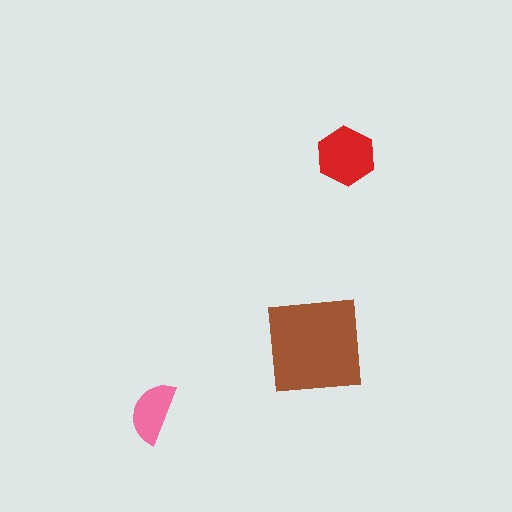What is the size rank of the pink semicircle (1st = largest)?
3rd.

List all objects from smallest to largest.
The pink semicircle, the red hexagon, the brown square.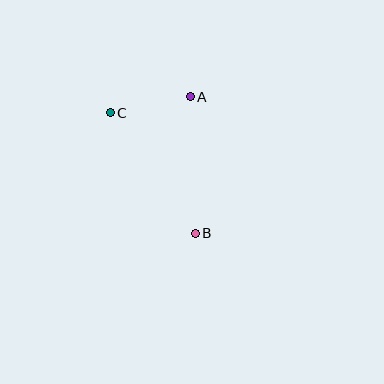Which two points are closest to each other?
Points A and C are closest to each other.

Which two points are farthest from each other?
Points B and C are farthest from each other.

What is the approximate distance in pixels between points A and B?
The distance between A and B is approximately 137 pixels.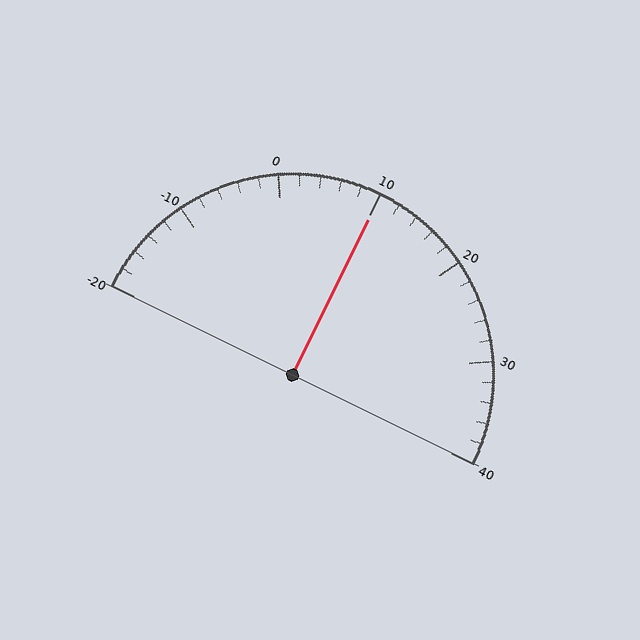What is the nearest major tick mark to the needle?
The nearest major tick mark is 10.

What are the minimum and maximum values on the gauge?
The gauge ranges from -20 to 40.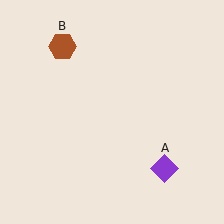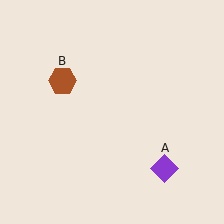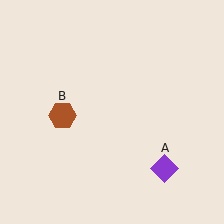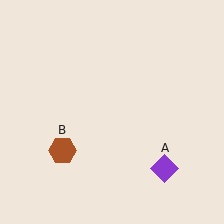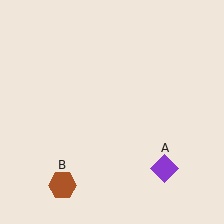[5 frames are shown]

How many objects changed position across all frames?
1 object changed position: brown hexagon (object B).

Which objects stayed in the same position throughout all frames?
Purple diamond (object A) remained stationary.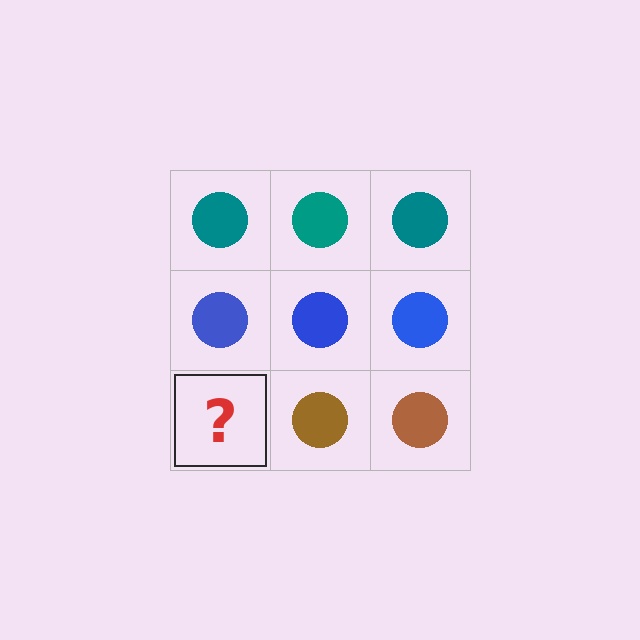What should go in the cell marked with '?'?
The missing cell should contain a brown circle.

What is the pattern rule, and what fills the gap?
The rule is that each row has a consistent color. The gap should be filled with a brown circle.